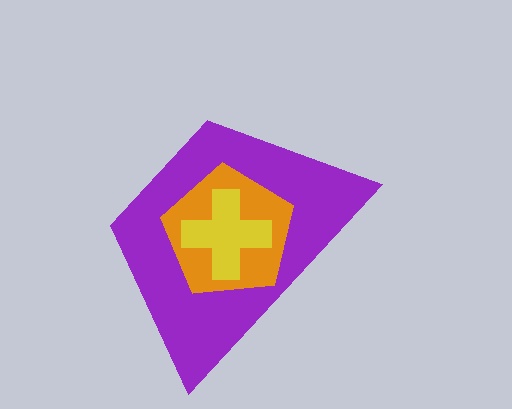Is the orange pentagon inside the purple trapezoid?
Yes.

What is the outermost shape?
The purple trapezoid.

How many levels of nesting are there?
3.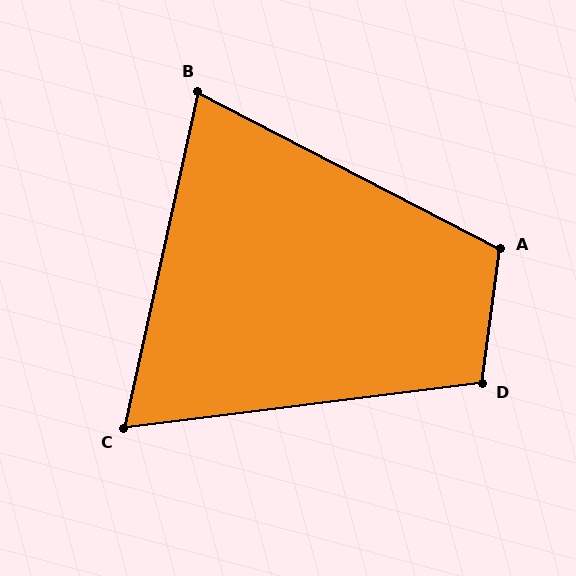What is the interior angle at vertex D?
Approximately 105 degrees (obtuse).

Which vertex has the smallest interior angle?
C, at approximately 70 degrees.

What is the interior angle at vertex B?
Approximately 75 degrees (acute).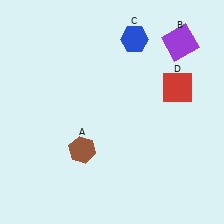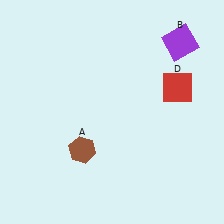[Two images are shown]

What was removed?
The blue hexagon (C) was removed in Image 2.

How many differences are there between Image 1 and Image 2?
There is 1 difference between the two images.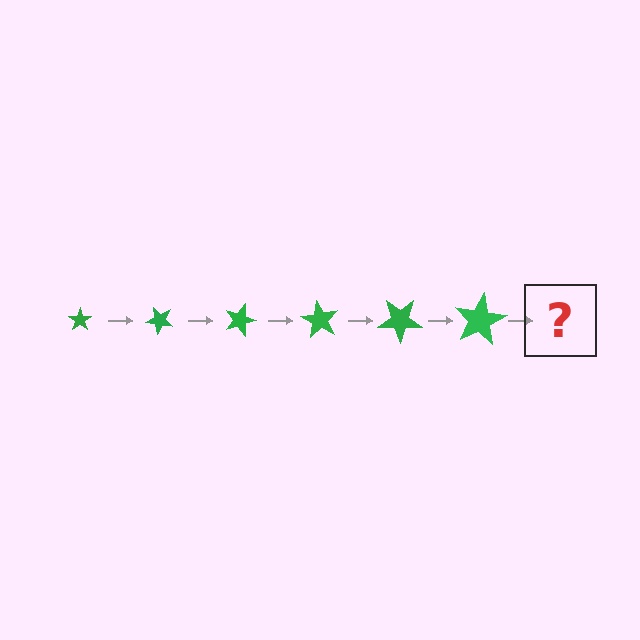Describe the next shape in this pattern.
It should be a star, larger than the previous one and rotated 270 degrees from the start.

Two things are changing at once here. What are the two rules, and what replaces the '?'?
The two rules are that the star grows larger each step and it rotates 45 degrees each step. The '?' should be a star, larger than the previous one and rotated 270 degrees from the start.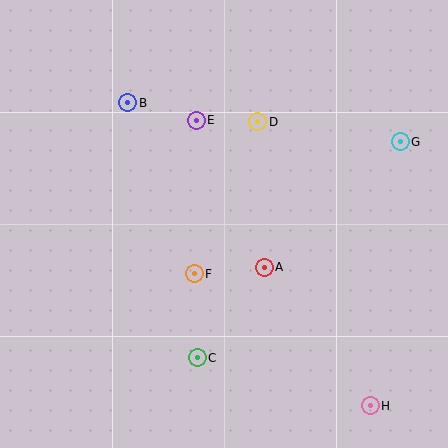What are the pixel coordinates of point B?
Point B is at (128, 103).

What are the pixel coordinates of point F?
Point F is at (194, 274).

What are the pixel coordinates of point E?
Point E is at (196, 120).